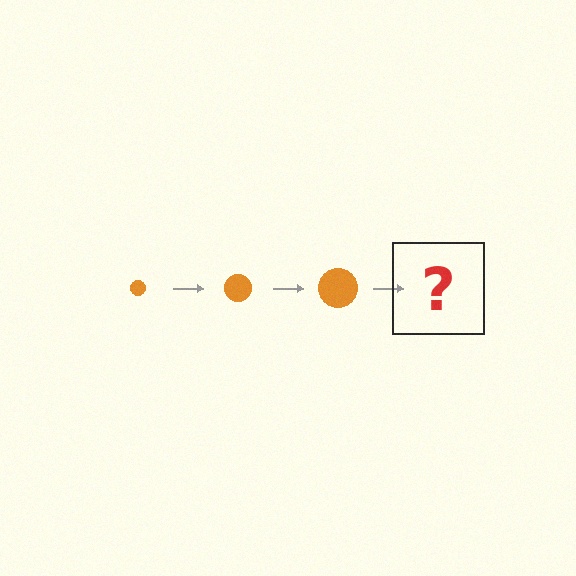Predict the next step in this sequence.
The next step is an orange circle, larger than the previous one.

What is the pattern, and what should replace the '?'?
The pattern is that the circle gets progressively larger each step. The '?' should be an orange circle, larger than the previous one.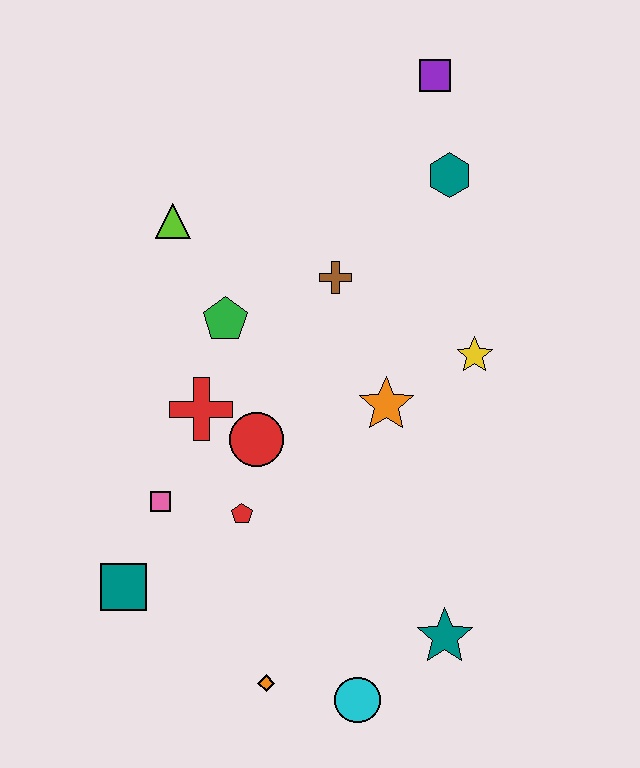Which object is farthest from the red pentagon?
The purple square is farthest from the red pentagon.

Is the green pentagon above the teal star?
Yes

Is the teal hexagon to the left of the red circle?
No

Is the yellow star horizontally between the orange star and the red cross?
No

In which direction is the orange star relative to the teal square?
The orange star is to the right of the teal square.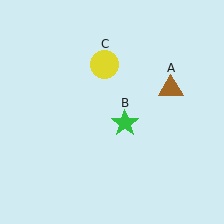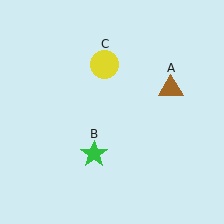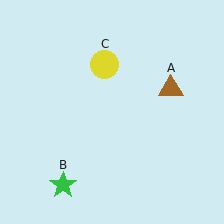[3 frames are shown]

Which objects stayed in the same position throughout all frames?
Brown triangle (object A) and yellow circle (object C) remained stationary.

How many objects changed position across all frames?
1 object changed position: green star (object B).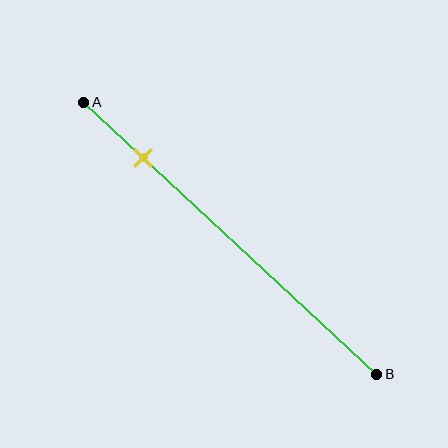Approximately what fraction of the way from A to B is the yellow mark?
The yellow mark is approximately 20% of the way from A to B.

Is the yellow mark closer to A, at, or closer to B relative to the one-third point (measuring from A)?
The yellow mark is closer to point A than the one-third point of segment AB.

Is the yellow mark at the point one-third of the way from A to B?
No, the mark is at about 20% from A, not at the 33% one-third point.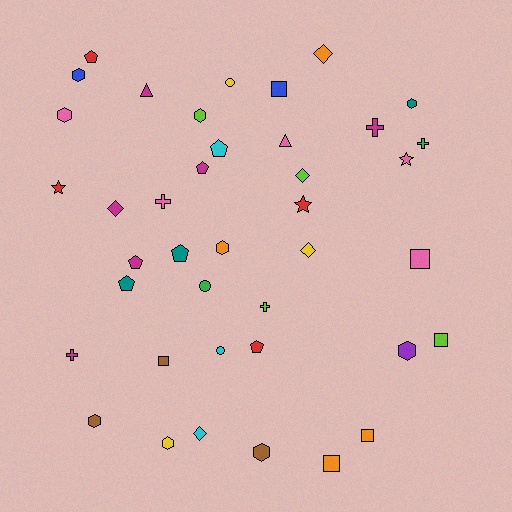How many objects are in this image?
There are 40 objects.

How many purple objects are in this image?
There is 1 purple object.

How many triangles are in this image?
There are 2 triangles.